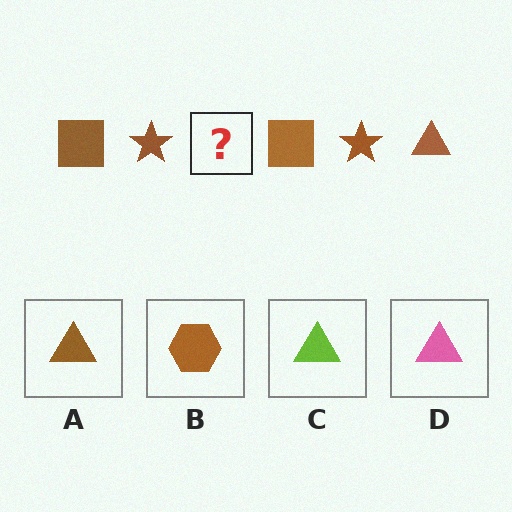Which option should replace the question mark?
Option A.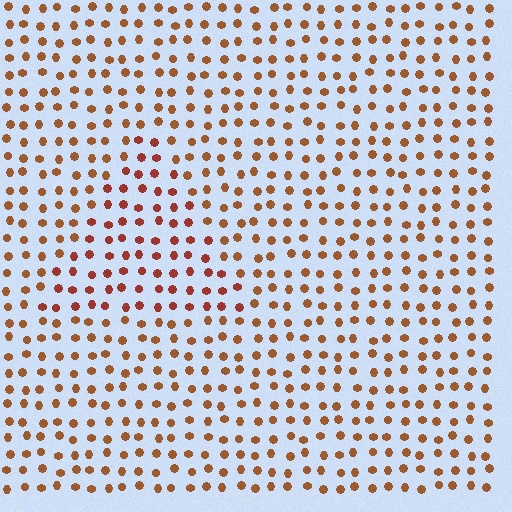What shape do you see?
I see a triangle.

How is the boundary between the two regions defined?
The boundary is defined purely by a slight shift in hue (about 21 degrees). Spacing, size, and orientation are identical on both sides.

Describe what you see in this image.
The image is filled with small brown elements in a uniform arrangement. A triangle-shaped region is visible where the elements are tinted to a slightly different hue, forming a subtle color boundary.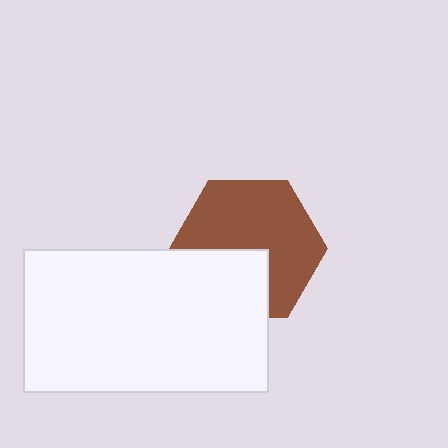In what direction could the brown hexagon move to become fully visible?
The brown hexagon could move up. That would shift it out from behind the white rectangle entirely.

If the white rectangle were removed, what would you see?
You would see the complete brown hexagon.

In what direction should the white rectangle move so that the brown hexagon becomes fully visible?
The white rectangle should move down. That is the shortest direction to clear the overlap and leave the brown hexagon fully visible.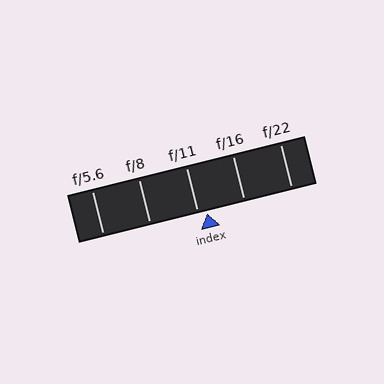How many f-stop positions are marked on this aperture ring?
There are 5 f-stop positions marked.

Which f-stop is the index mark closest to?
The index mark is closest to f/11.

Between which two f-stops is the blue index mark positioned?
The index mark is between f/11 and f/16.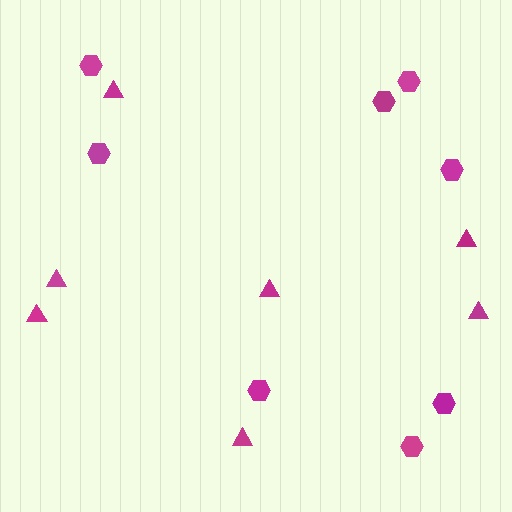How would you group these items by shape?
There are 2 groups: one group of triangles (7) and one group of hexagons (8).